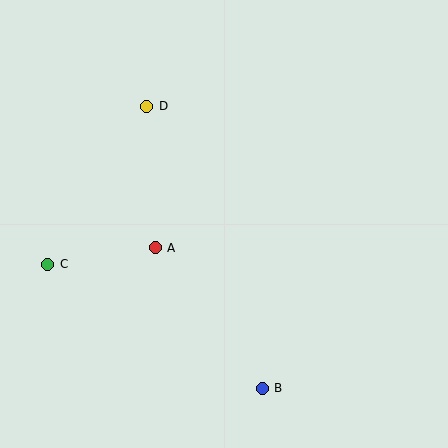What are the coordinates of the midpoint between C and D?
The midpoint between C and D is at (97, 185).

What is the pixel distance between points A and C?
The distance between A and C is 109 pixels.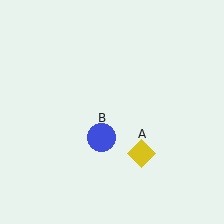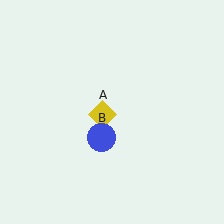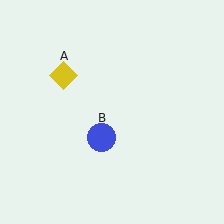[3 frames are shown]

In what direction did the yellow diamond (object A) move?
The yellow diamond (object A) moved up and to the left.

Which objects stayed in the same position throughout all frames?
Blue circle (object B) remained stationary.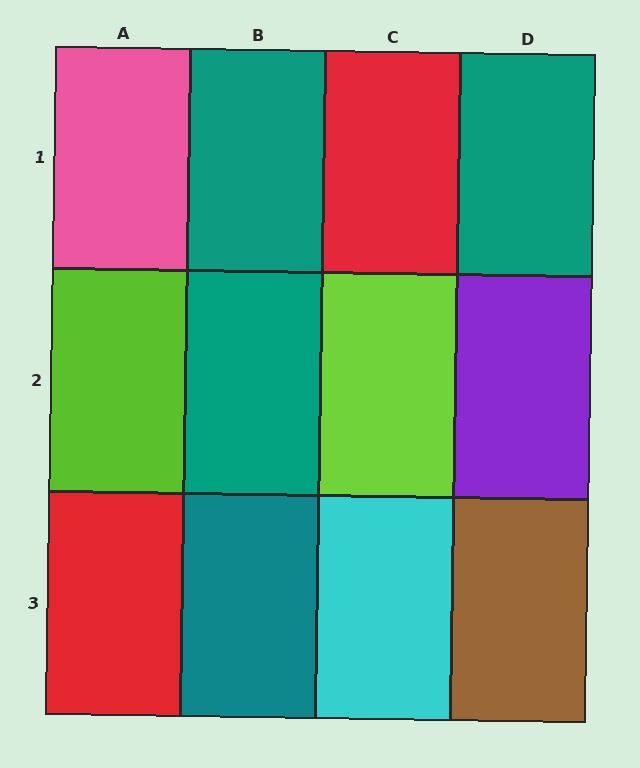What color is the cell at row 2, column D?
Purple.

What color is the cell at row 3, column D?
Brown.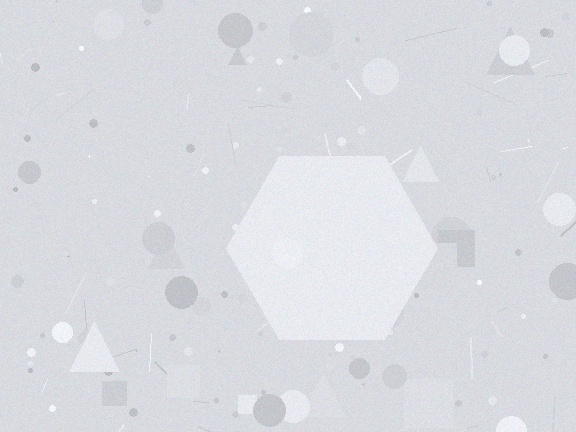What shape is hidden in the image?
A hexagon is hidden in the image.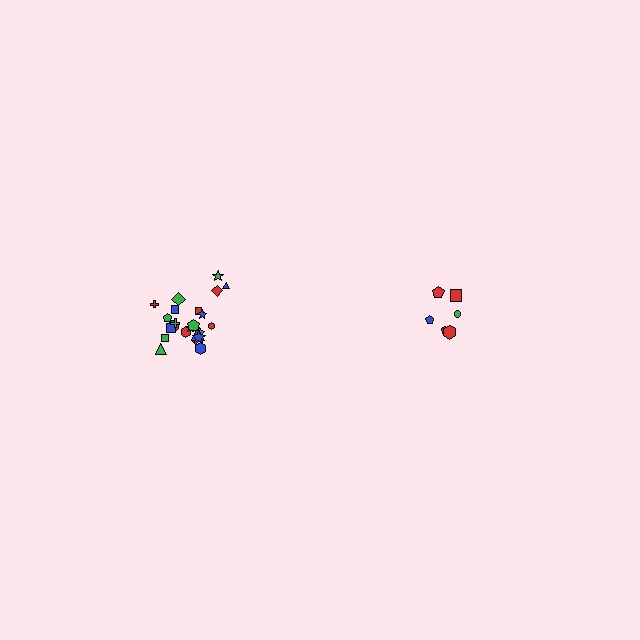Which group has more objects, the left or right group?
The left group.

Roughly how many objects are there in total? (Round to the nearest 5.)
Roughly 30 objects in total.